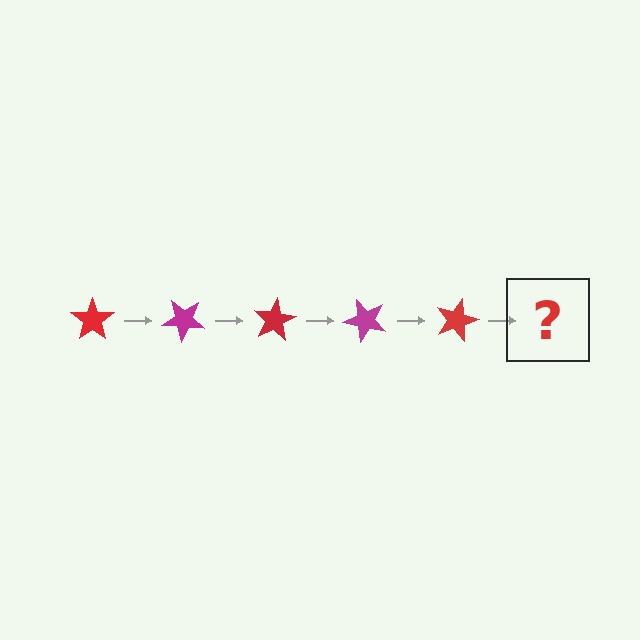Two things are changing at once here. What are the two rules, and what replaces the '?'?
The two rules are that it rotates 40 degrees each step and the color cycles through red and magenta. The '?' should be a magenta star, rotated 200 degrees from the start.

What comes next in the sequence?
The next element should be a magenta star, rotated 200 degrees from the start.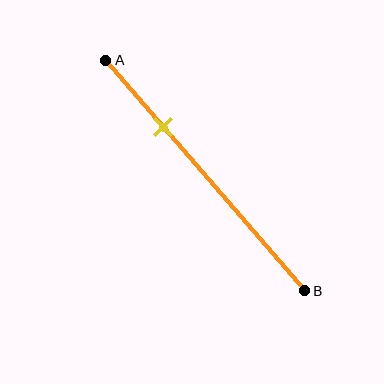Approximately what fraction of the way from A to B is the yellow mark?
The yellow mark is approximately 30% of the way from A to B.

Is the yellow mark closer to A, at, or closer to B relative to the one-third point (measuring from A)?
The yellow mark is closer to point A than the one-third point of segment AB.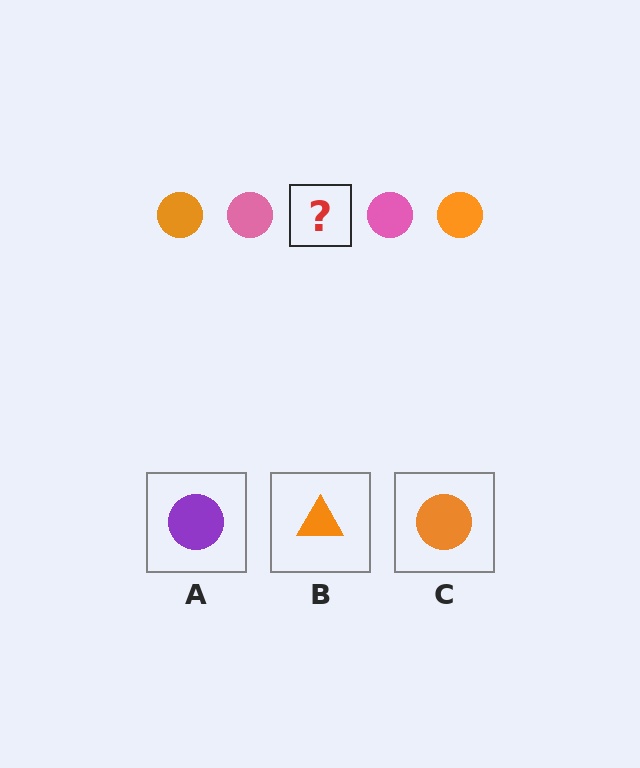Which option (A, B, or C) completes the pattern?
C.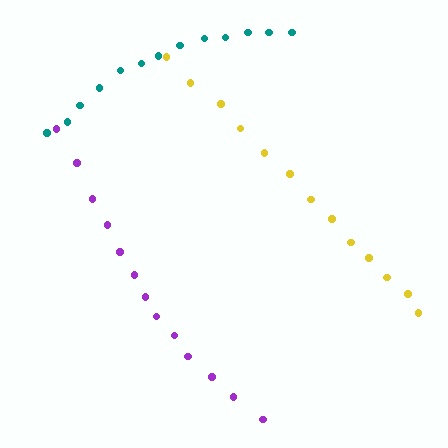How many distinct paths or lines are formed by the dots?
There are 3 distinct paths.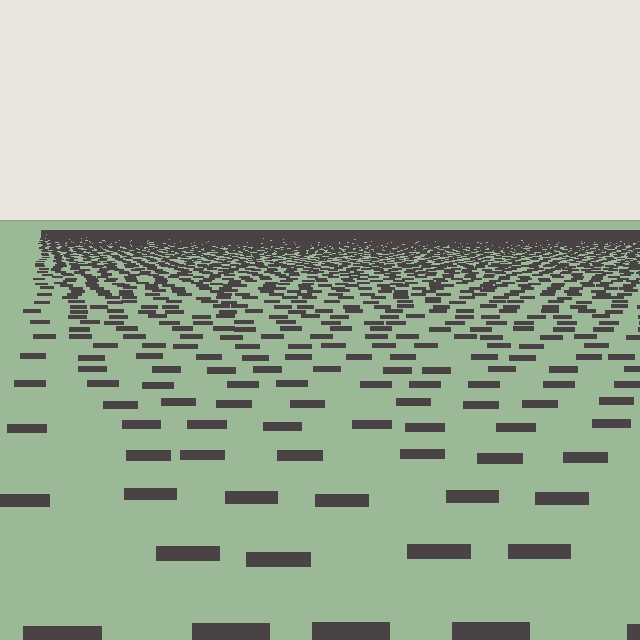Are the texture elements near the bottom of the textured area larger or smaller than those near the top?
Larger. Near the bottom, elements are closer to the viewer and appear at a bigger on-screen size.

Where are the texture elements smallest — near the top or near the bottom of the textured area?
Near the top.